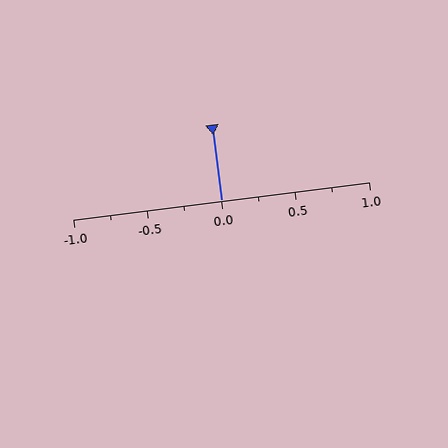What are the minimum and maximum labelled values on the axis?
The axis runs from -1.0 to 1.0.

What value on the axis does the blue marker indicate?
The marker indicates approximately 0.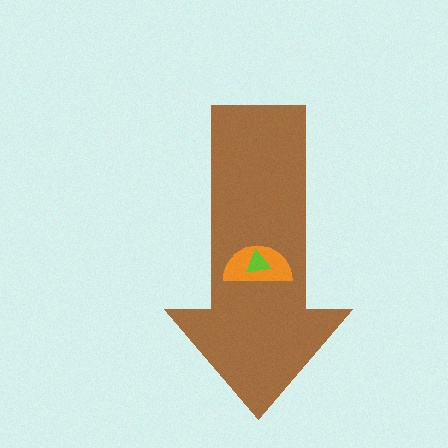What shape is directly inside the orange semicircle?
The lime triangle.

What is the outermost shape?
The brown arrow.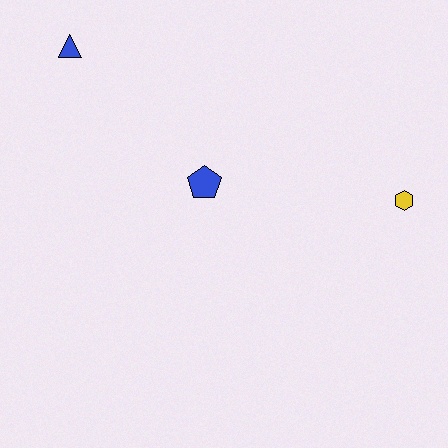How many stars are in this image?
There are no stars.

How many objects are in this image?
There are 3 objects.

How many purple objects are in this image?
There are no purple objects.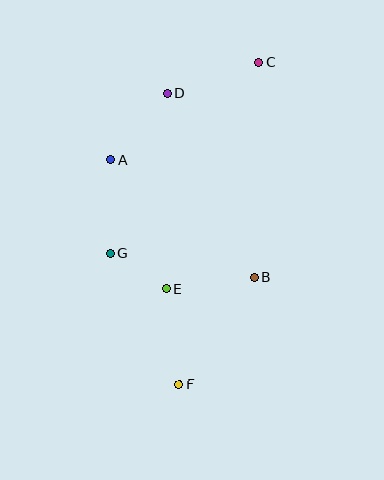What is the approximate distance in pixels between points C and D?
The distance between C and D is approximately 97 pixels.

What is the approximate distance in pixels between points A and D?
The distance between A and D is approximately 86 pixels.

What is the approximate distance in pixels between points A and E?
The distance between A and E is approximately 141 pixels.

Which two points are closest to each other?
Points E and G are closest to each other.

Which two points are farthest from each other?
Points C and F are farthest from each other.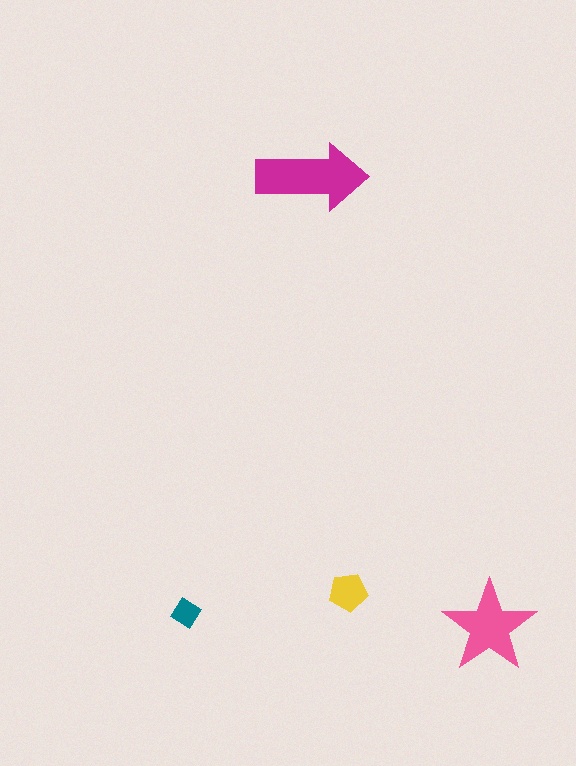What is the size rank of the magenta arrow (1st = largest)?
1st.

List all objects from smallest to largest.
The teal diamond, the yellow pentagon, the pink star, the magenta arrow.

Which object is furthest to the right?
The pink star is rightmost.